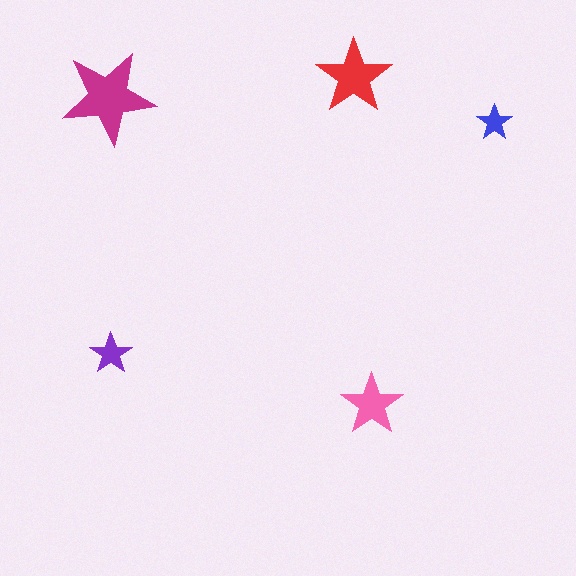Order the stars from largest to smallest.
the magenta one, the red one, the pink one, the purple one, the blue one.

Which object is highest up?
The red star is topmost.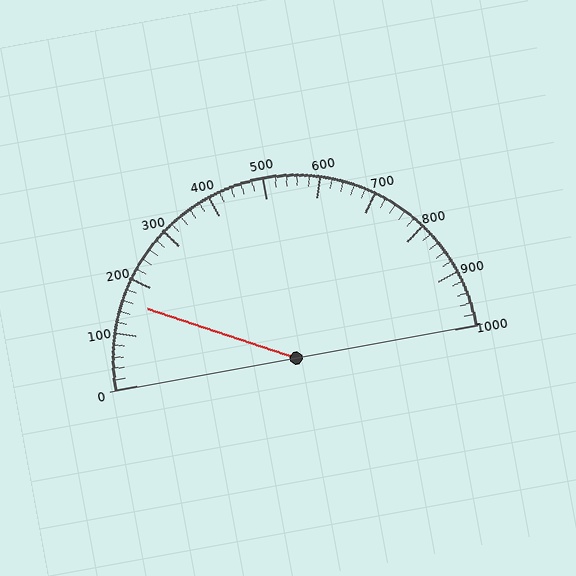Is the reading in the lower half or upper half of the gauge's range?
The reading is in the lower half of the range (0 to 1000).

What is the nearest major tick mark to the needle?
The nearest major tick mark is 200.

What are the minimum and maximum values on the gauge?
The gauge ranges from 0 to 1000.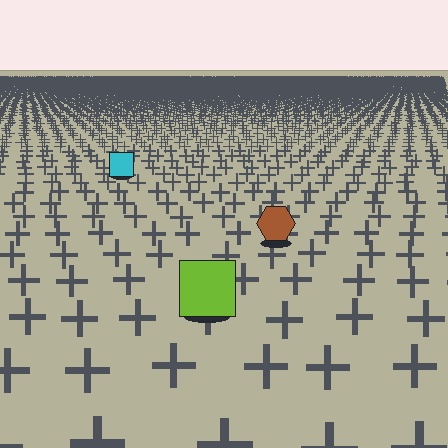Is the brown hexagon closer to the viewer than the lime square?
No. The lime square is closer — you can tell from the texture gradient: the ground texture is coarser near it.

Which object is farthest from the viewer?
The cyan square is farthest from the viewer. It appears smaller and the ground texture around it is denser.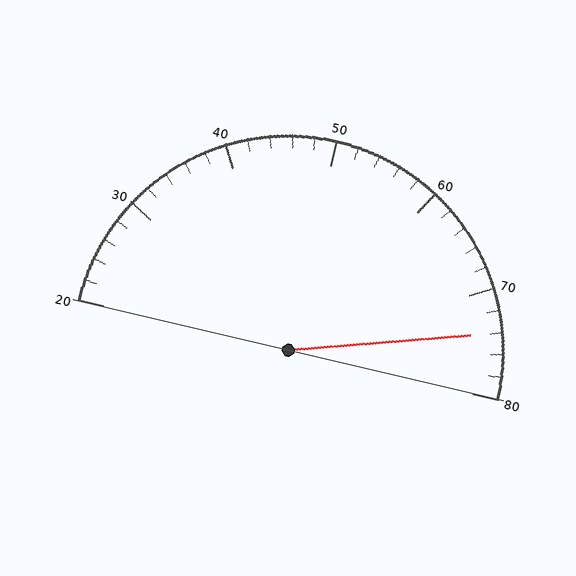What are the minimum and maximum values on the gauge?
The gauge ranges from 20 to 80.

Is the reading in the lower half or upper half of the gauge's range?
The reading is in the upper half of the range (20 to 80).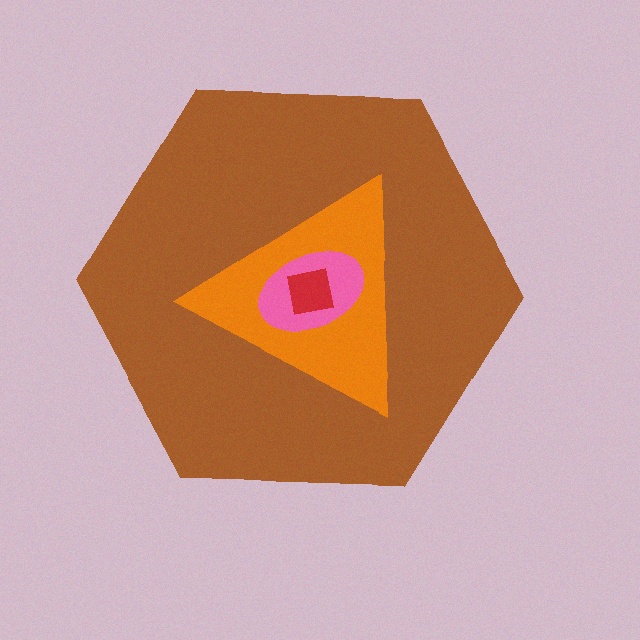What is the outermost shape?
The brown hexagon.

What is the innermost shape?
The red square.